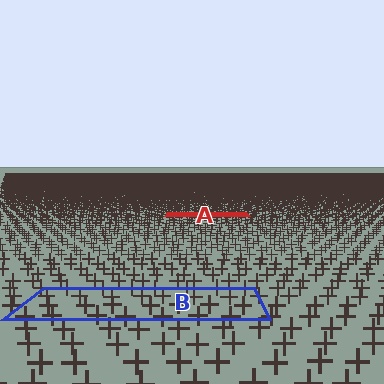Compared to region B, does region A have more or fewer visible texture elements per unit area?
Region A has more texture elements per unit area — they are packed more densely because it is farther away.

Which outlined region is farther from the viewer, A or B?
Region A is farther from the viewer — the texture elements inside it appear smaller and more densely packed.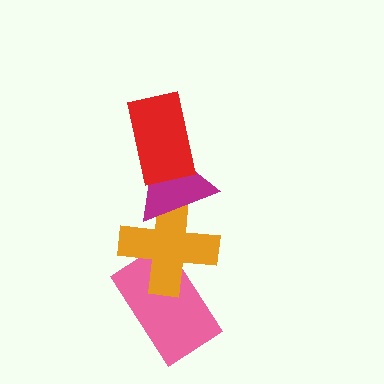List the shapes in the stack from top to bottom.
From top to bottom: the red rectangle, the magenta triangle, the orange cross, the pink rectangle.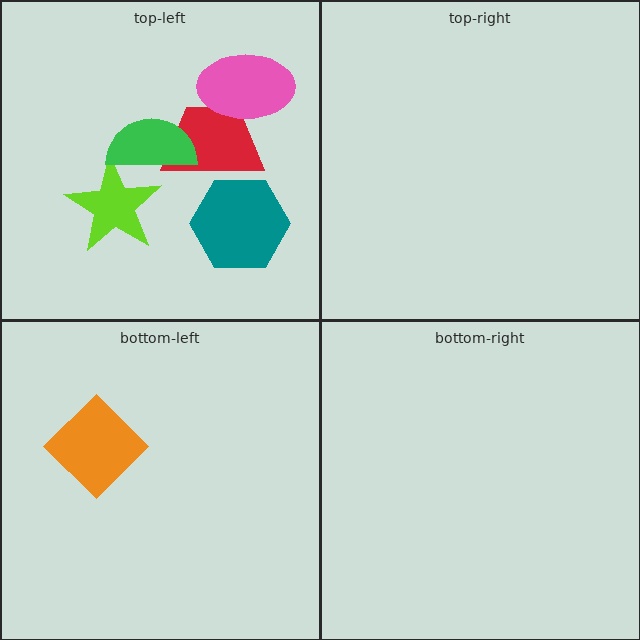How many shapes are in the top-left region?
5.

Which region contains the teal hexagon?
The top-left region.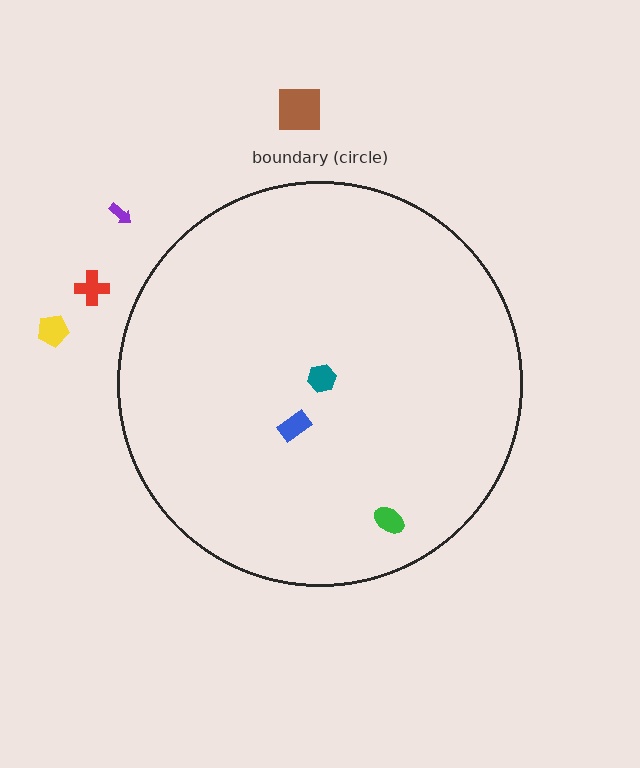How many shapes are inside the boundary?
3 inside, 4 outside.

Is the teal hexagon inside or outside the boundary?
Inside.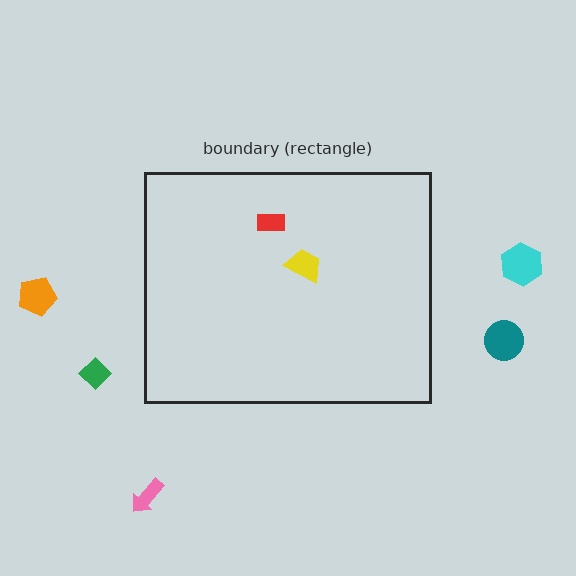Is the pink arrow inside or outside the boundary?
Outside.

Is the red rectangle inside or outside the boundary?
Inside.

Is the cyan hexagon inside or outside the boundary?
Outside.